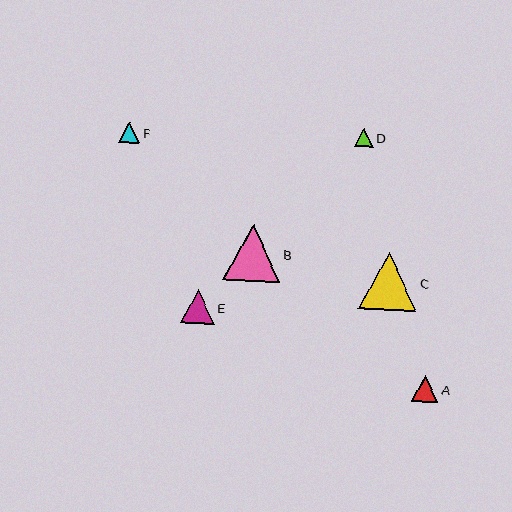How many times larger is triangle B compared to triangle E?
Triangle B is approximately 1.7 times the size of triangle E.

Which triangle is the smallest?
Triangle D is the smallest with a size of approximately 18 pixels.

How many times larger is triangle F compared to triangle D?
Triangle F is approximately 1.1 times the size of triangle D.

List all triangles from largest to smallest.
From largest to smallest: C, B, E, A, F, D.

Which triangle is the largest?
Triangle C is the largest with a size of approximately 58 pixels.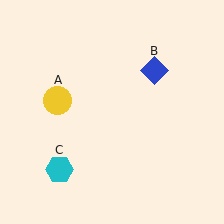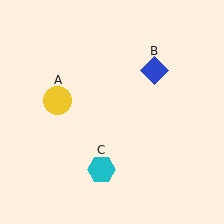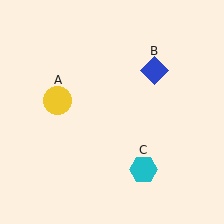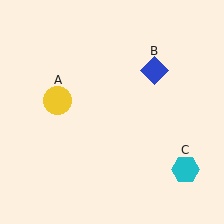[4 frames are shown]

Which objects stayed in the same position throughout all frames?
Yellow circle (object A) and blue diamond (object B) remained stationary.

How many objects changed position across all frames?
1 object changed position: cyan hexagon (object C).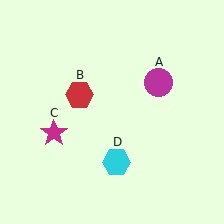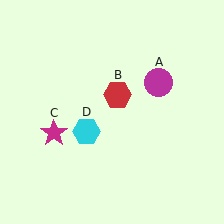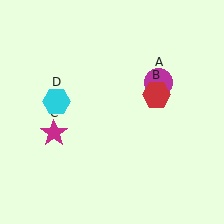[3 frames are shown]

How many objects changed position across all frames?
2 objects changed position: red hexagon (object B), cyan hexagon (object D).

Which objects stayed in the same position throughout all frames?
Magenta circle (object A) and magenta star (object C) remained stationary.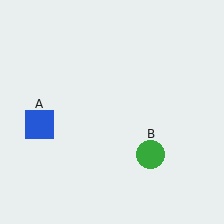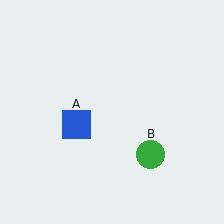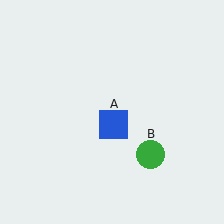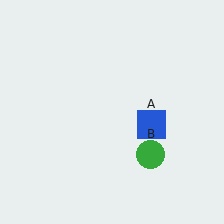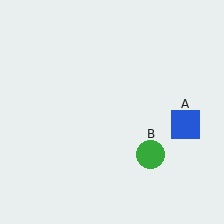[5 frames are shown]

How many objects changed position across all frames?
1 object changed position: blue square (object A).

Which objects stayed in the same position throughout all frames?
Green circle (object B) remained stationary.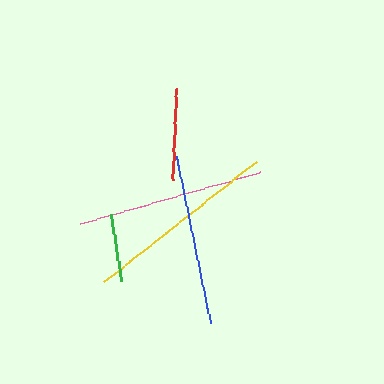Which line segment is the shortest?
The green line is the shortest at approximately 68 pixels.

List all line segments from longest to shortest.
From longest to shortest: yellow, pink, blue, red, green.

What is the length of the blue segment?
The blue segment is approximately 171 pixels long.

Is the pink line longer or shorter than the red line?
The pink line is longer than the red line.